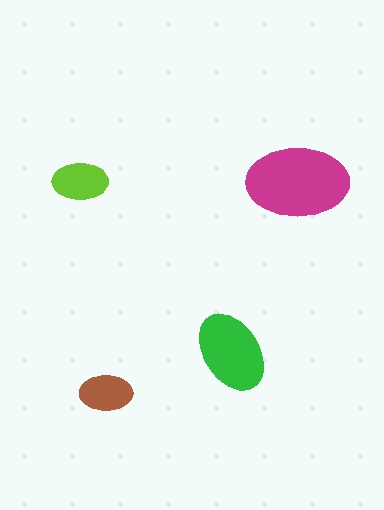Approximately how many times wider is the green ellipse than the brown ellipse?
About 1.5 times wider.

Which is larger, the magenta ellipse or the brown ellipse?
The magenta one.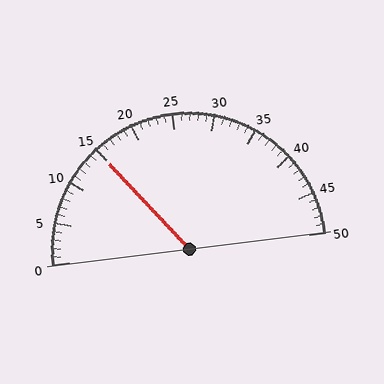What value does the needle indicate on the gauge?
The needle indicates approximately 15.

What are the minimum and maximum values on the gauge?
The gauge ranges from 0 to 50.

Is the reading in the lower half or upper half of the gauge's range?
The reading is in the lower half of the range (0 to 50).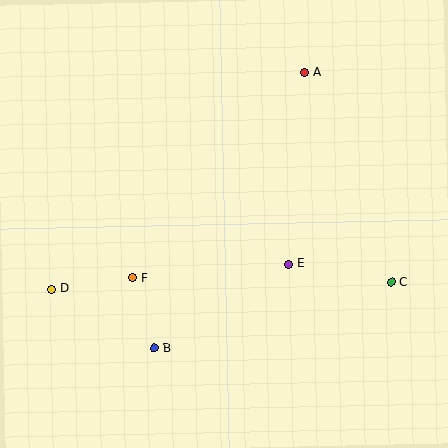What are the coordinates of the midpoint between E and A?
The midpoint between E and A is at (296, 168).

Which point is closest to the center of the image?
Point E at (288, 264) is closest to the center.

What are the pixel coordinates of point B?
Point B is at (154, 348).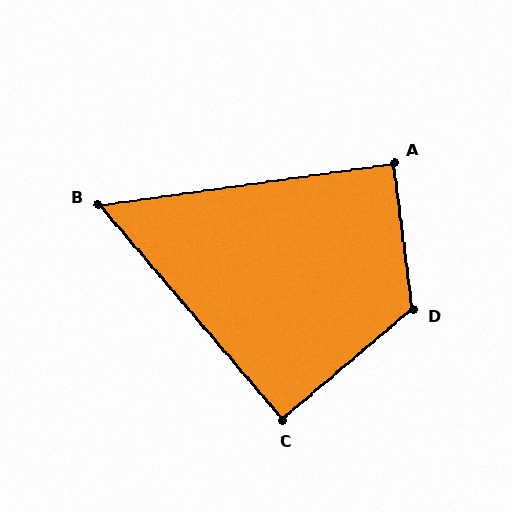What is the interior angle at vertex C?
Approximately 90 degrees (approximately right).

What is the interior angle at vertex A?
Approximately 90 degrees (approximately right).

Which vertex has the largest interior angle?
D, at approximately 123 degrees.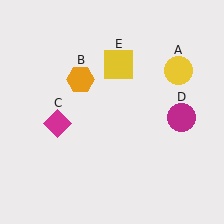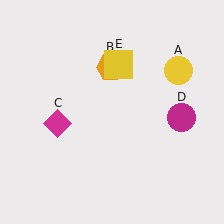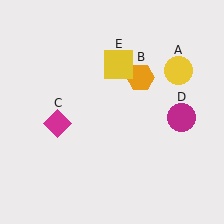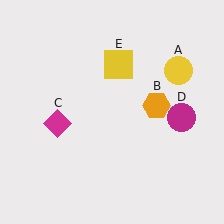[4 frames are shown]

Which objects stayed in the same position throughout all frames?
Yellow circle (object A) and magenta diamond (object C) and magenta circle (object D) and yellow square (object E) remained stationary.